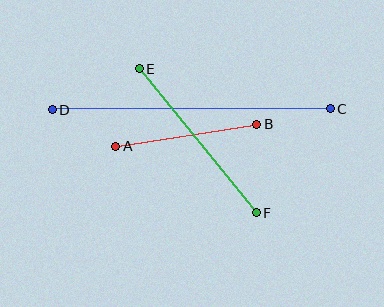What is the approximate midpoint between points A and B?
The midpoint is at approximately (186, 135) pixels.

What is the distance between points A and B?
The distance is approximately 143 pixels.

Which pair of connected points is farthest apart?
Points C and D are farthest apart.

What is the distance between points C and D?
The distance is approximately 278 pixels.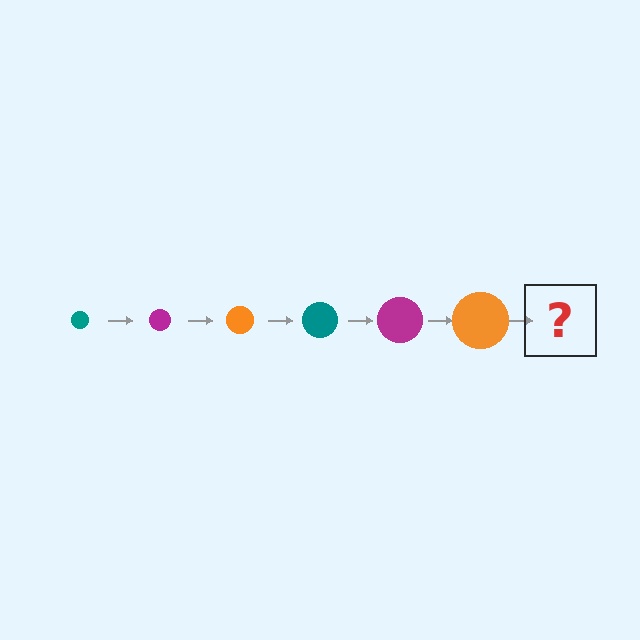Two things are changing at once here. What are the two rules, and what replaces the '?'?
The two rules are that the circle grows larger each step and the color cycles through teal, magenta, and orange. The '?' should be a teal circle, larger than the previous one.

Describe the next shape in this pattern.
It should be a teal circle, larger than the previous one.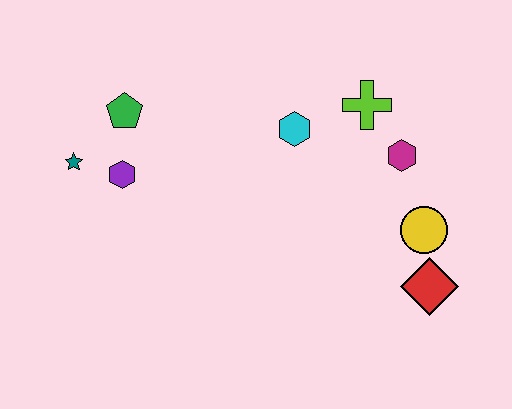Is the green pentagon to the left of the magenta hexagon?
Yes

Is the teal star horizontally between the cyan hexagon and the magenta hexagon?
No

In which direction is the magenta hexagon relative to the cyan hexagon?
The magenta hexagon is to the right of the cyan hexagon.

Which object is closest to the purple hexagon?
The teal star is closest to the purple hexagon.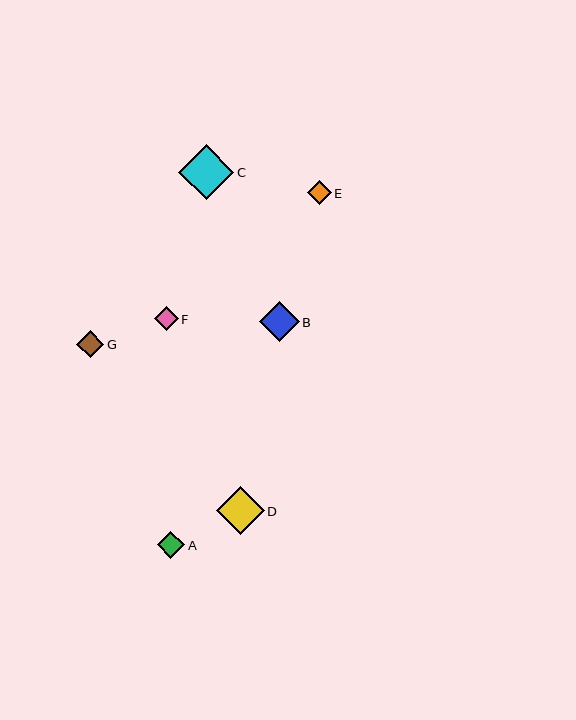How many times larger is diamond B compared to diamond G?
Diamond B is approximately 1.5 times the size of diamond G.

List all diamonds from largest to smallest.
From largest to smallest: C, D, B, A, G, F, E.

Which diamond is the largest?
Diamond C is the largest with a size of approximately 55 pixels.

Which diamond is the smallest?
Diamond E is the smallest with a size of approximately 24 pixels.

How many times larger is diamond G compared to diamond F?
Diamond G is approximately 1.1 times the size of diamond F.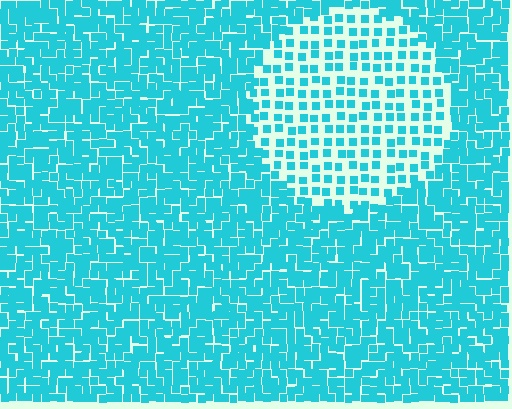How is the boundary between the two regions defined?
The boundary is defined by a change in element density (approximately 2.3x ratio). All elements are the same color, size, and shape.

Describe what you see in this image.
The image contains small cyan elements arranged at two different densities. A circle-shaped region is visible where the elements are less densely packed than the surrounding area.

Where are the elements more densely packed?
The elements are more densely packed outside the circle boundary.